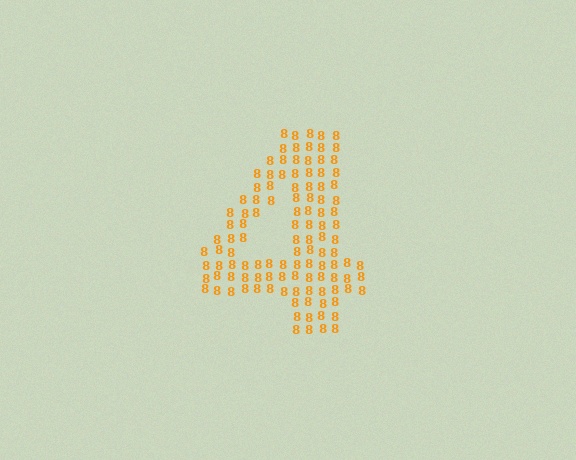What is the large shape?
The large shape is the digit 4.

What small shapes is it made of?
It is made of small digit 8's.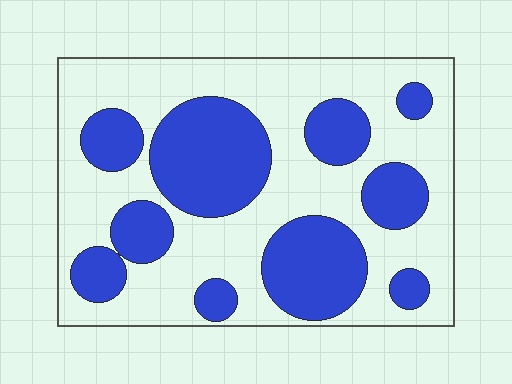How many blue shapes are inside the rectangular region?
10.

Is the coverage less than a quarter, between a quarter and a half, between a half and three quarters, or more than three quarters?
Between a quarter and a half.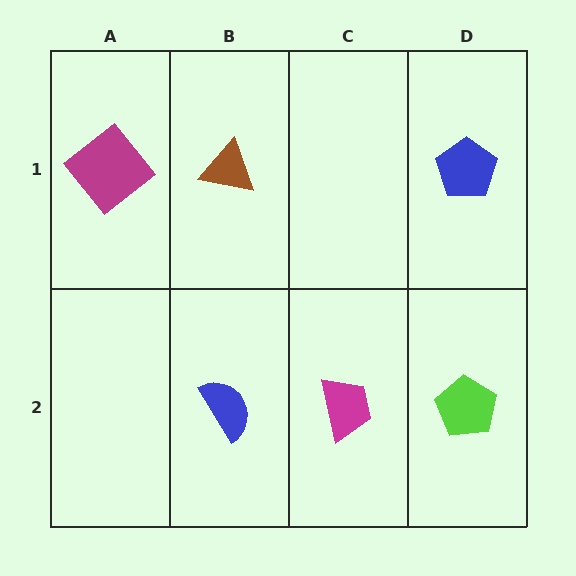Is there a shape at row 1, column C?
No, that cell is empty.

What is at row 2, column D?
A lime pentagon.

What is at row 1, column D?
A blue pentagon.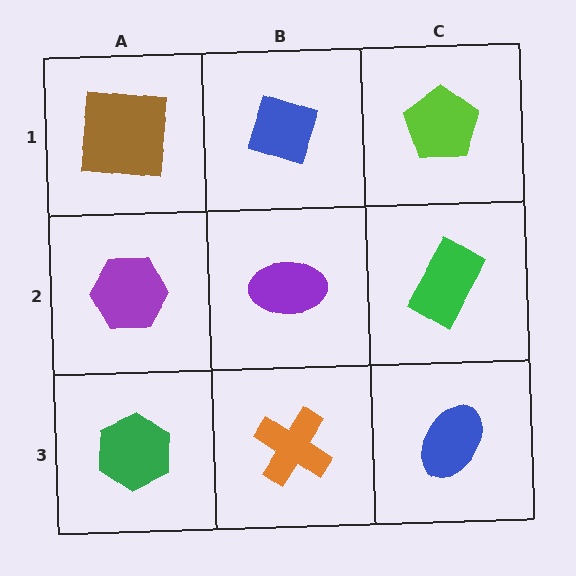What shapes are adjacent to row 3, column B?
A purple ellipse (row 2, column B), a green hexagon (row 3, column A), a blue ellipse (row 3, column C).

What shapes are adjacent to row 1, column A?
A purple hexagon (row 2, column A), a blue diamond (row 1, column B).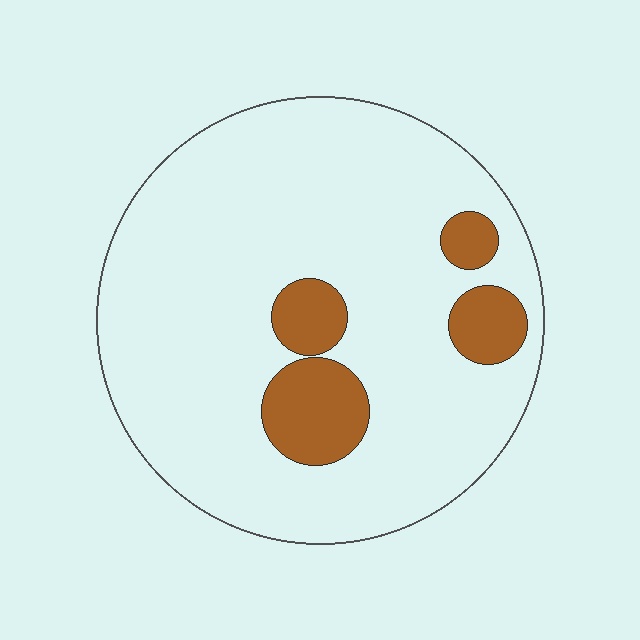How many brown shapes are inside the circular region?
4.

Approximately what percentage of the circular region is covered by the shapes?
Approximately 15%.